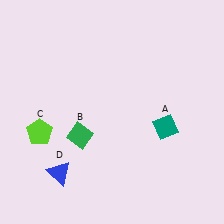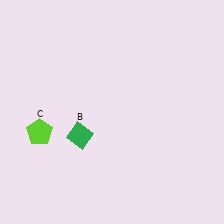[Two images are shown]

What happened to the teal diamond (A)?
The teal diamond (A) was removed in Image 2. It was in the bottom-right area of Image 1.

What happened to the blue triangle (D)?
The blue triangle (D) was removed in Image 2. It was in the bottom-left area of Image 1.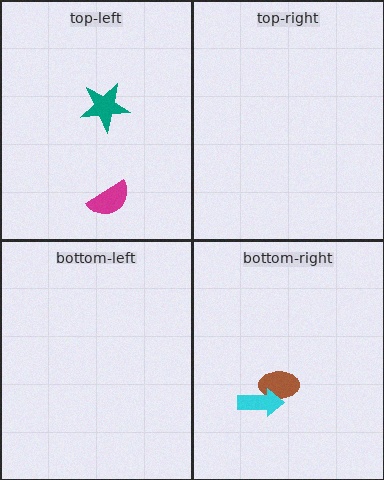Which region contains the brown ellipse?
The bottom-right region.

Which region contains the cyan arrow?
The bottom-right region.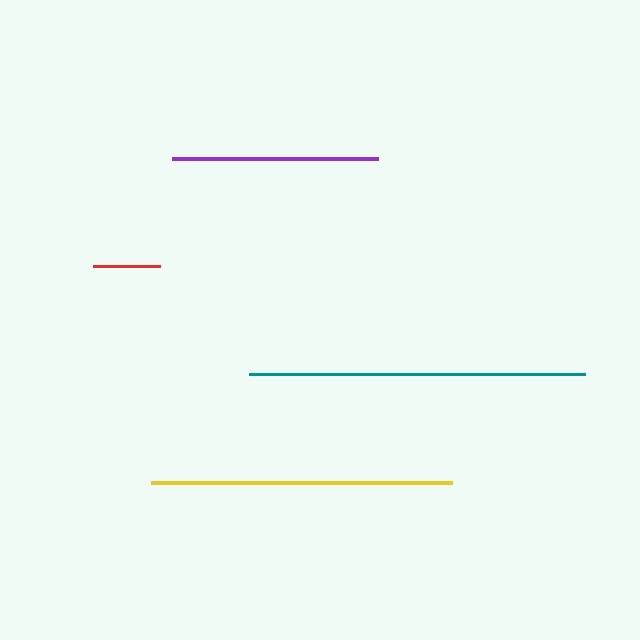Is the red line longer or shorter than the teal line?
The teal line is longer than the red line.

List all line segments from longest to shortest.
From longest to shortest: teal, yellow, purple, red.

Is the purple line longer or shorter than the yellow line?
The yellow line is longer than the purple line.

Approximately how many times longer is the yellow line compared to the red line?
The yellow line is approximately 4.5 times the length of the red line.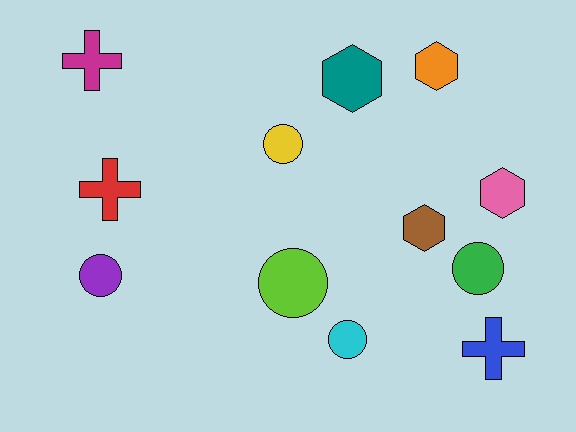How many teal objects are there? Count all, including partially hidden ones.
There is 1 teal object.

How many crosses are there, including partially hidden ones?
There are 3 crosses.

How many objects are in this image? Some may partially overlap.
There are 12 objects.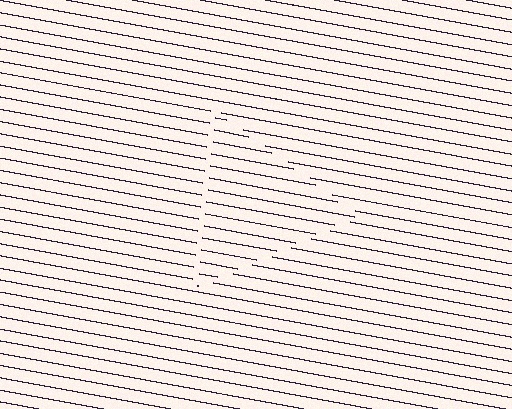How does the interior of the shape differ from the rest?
The interior of the shape contains the same grating, shifted by half a period — the contour is defined by the phase discontinuity where line-ends from the inner and outer gratings abut.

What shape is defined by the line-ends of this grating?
An illusory triangle. The interior of the shape contains the same grating, shifted by half a period — the contour is defined by the phase discontinuity where line-ends from the inner and outer gratings abut.